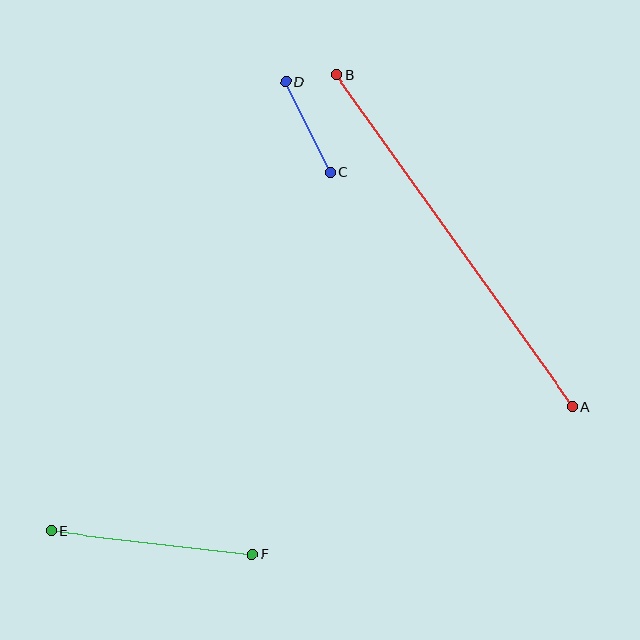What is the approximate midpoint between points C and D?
The midpoint is at approximately (308, 127) pixels.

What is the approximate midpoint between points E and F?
The midpoint is at approximately (152, 543) pixels.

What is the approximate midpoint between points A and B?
The midpoint is at approximately (454, 240) pixels.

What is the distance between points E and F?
The distance is approximately 202 pixels.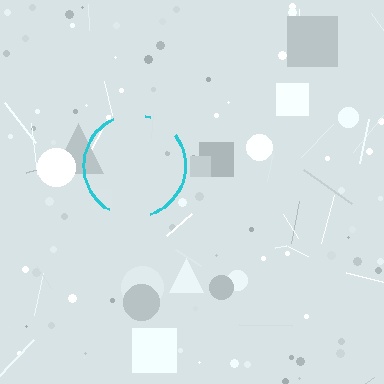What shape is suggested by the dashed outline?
The dashed outline suggests a circle.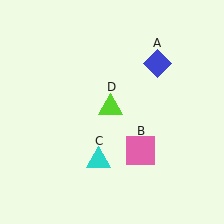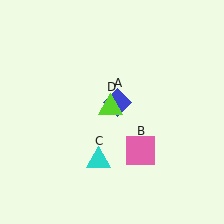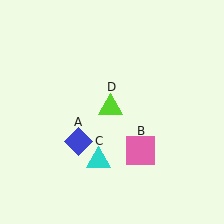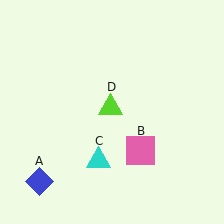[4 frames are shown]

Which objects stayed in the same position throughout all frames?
Pink square (object B) and cyan triangle (object C) and lime triangle (object D) remained stationary.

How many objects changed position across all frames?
1 object changed position: blue diamond (object A).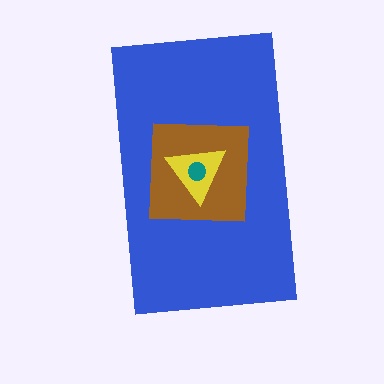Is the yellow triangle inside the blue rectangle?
Yes.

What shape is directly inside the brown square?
The yellow triangle.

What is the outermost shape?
The blue rectangle.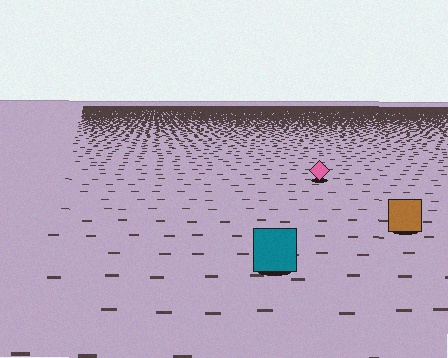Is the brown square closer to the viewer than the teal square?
No. The teal square is closer — you can tell from the texture gradient: the ground texture is coarser near it.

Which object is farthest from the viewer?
The pink diamond is farthest from the viewer. It appears smaller and the ground texture around it is denser.